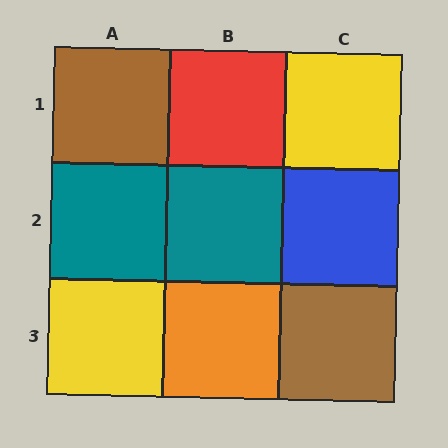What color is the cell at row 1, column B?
Red.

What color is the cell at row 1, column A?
Brown.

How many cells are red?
1 cell is red.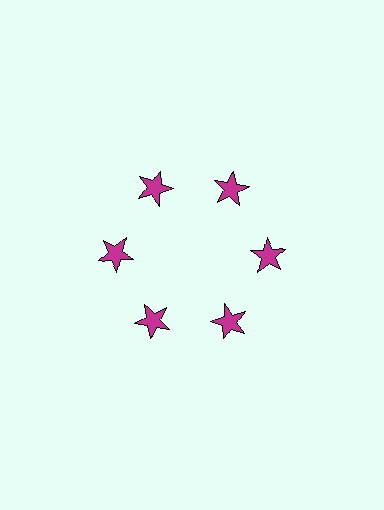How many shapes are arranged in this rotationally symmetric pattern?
There are 6 shapes, arranged in 6 groups of 1.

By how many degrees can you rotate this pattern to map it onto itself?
The pattern maps onto itself every 60 degrees of rotation.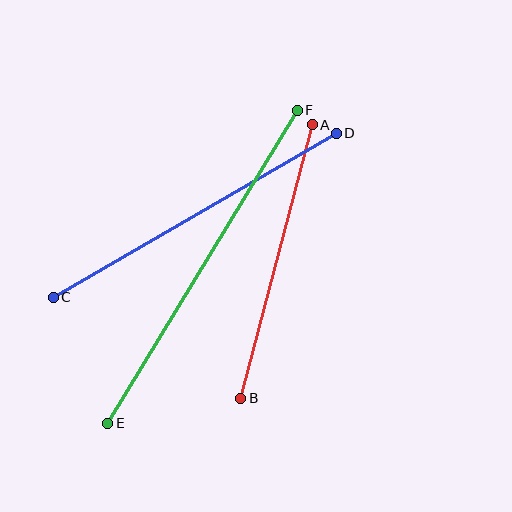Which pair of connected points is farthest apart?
Points E and F are farthest apart.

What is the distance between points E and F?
The distance is approximately 366 pixels.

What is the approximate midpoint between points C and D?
The midpoint is at approximately (195, 215) pixels.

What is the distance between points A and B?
The distance is approximately 283 pixels.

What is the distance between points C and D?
The distance is approximately 327 pixels.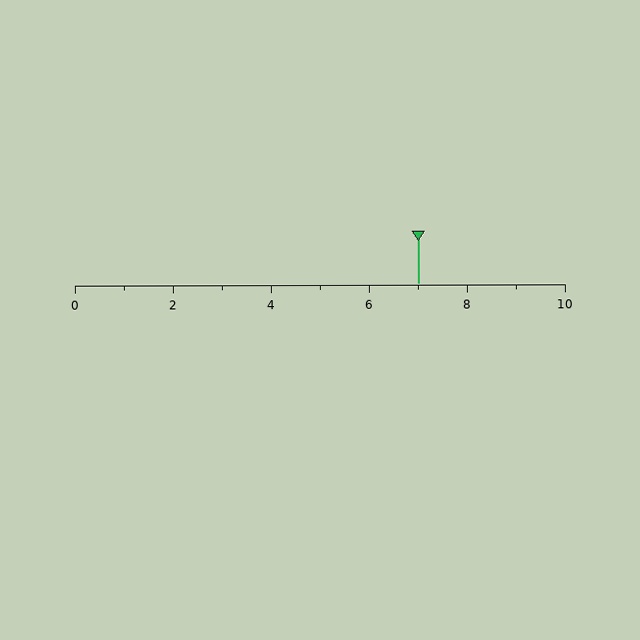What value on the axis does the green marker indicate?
The marker indicates approximately 7.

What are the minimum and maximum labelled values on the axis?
The axis runs from 0 to 10.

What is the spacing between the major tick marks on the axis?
The major ticks are spaced 2 apart.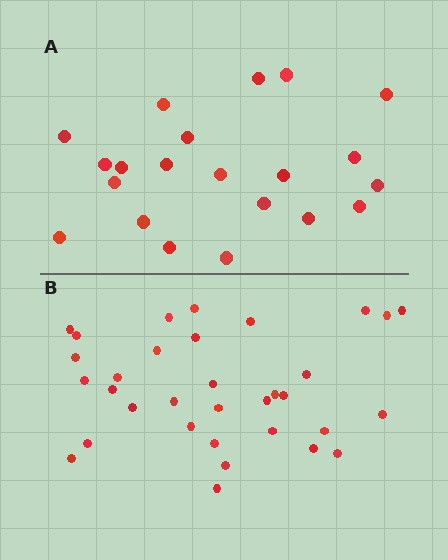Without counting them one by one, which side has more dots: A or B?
Region B (the bottom region) has more dots.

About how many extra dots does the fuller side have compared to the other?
Region B has roughly 12 or so more dots than region A.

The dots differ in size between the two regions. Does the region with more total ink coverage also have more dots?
No. Region A has more total ink coverage because its dots are larger, but region B actually contains more individual dots. Total area can be misleading — the number of items is what matters here.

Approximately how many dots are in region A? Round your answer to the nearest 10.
About 20 dots. (The exact count is 21, which rounds to 20.)